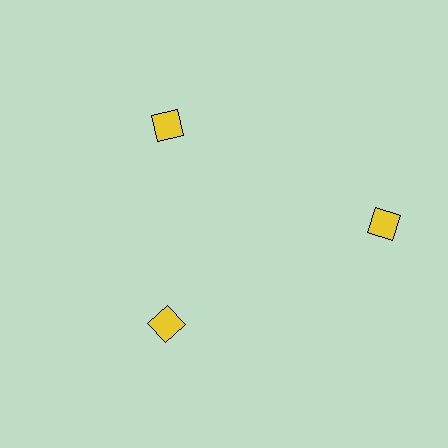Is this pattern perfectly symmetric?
No. The 3 yellow diamonds are arranged in a ring, but one element near the 3 o'clock position is pushed outward from the center, breaking the 3-fold rotational symmetry.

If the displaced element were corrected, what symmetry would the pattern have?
It would have 3-fold rotational symmetry — the pattern would map onto itself every 120 degrees.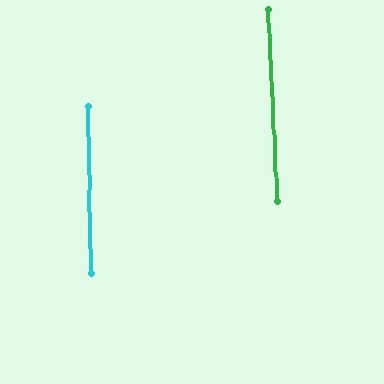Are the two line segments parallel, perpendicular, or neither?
Parallel — their directions differ by only 1.4°.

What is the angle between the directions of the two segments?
Approximately 1 degree.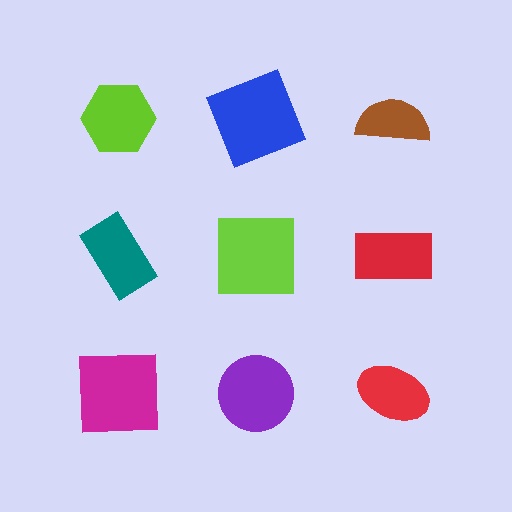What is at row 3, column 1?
A magenta square.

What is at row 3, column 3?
A red ellipse.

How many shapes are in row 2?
3 shapes.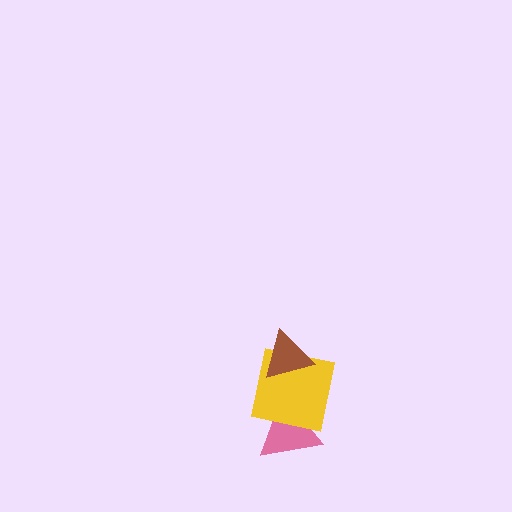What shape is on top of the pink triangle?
The yellow square is on top of the pink triangle.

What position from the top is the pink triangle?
The pink triangle is 3rd from the top.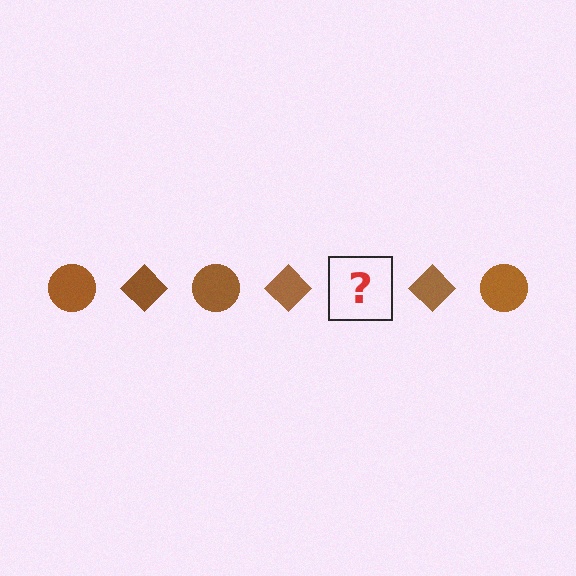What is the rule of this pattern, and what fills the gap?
The rule is that the pattern cycles through circle, diamond shapes in brown. The gap should be filled with a brown circle.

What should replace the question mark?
The question mark should be replaced with a brown circle.